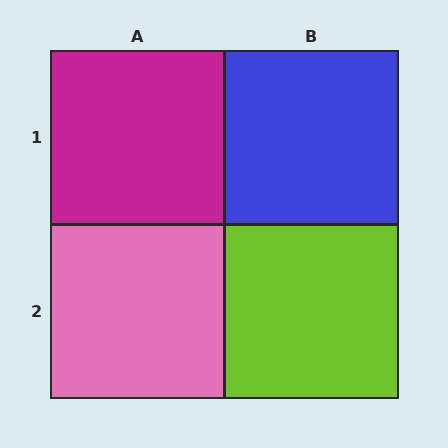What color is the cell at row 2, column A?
Pink.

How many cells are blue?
1 cell is blue.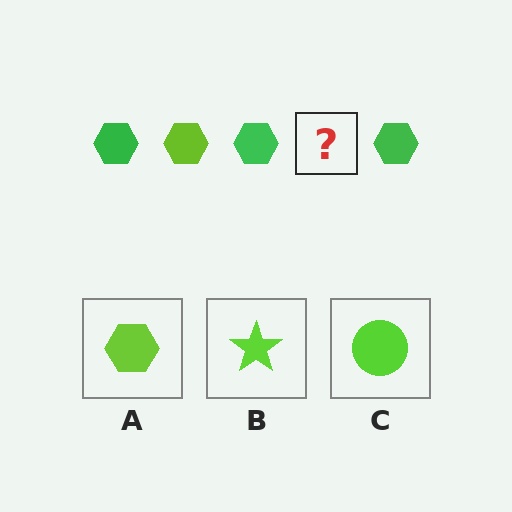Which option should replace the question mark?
Option A.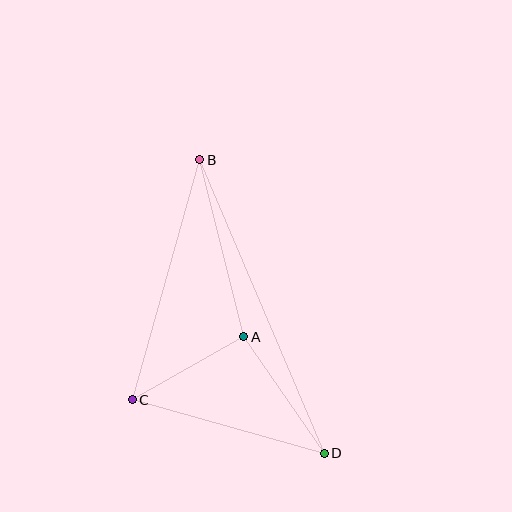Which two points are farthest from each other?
Points B and D are farthest from each other.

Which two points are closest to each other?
Points A and C are closest to each other.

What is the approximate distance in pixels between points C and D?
The distance between C and D is approximately 200 pixels.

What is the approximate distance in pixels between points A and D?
The distance between A and D is approximately 142 pixels.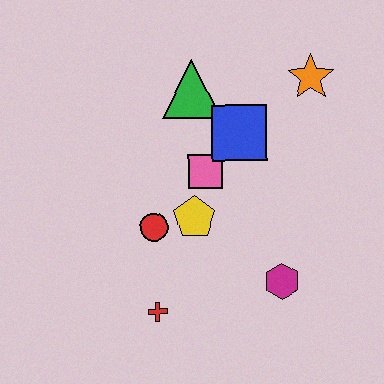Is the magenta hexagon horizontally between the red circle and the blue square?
No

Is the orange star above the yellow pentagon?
Yes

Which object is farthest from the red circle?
The orange star is farthest from the red circle.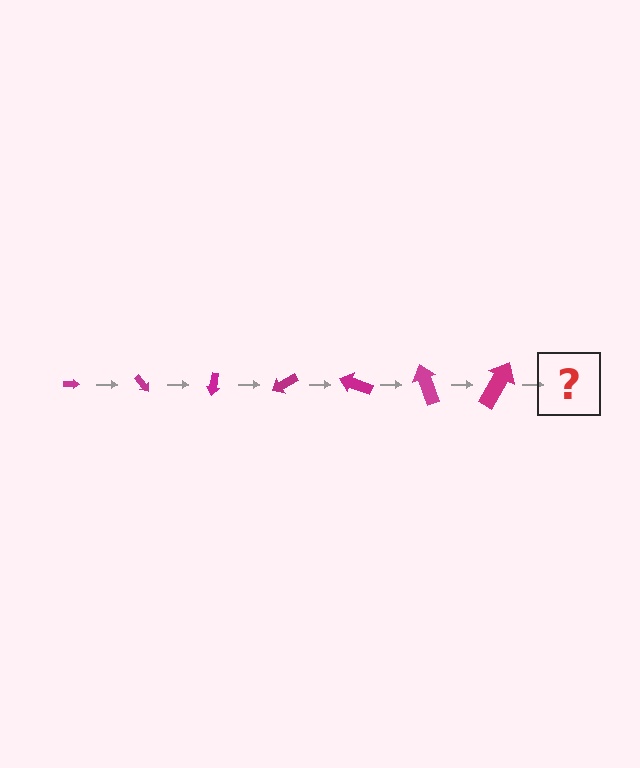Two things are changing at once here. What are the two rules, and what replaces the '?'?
The two rules are that the arrow grows larger each step and it rotates 50 degrees each step. The '?' should be an arrow, larger than the previous one and rotated 350 degrees from the start.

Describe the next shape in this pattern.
It should be an arrow, larger than the previous one and rotated 350 degrees from the start.